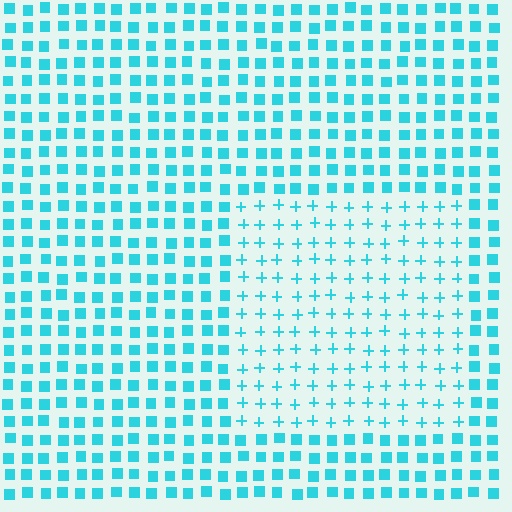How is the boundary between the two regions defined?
The boundary is defined by a change in element shape: plus signs inside vs. squares outside. All elements share the same color and spacing.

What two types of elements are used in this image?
The image uses plus signs inside the rectangle region and squares outside it.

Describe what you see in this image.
The image is filled with small cyan elements arranged in a uniform grid. A rectangle-shaped region contains plus signs, while the surrounding area contains squares. The boundary is defined purely by the change in element shape.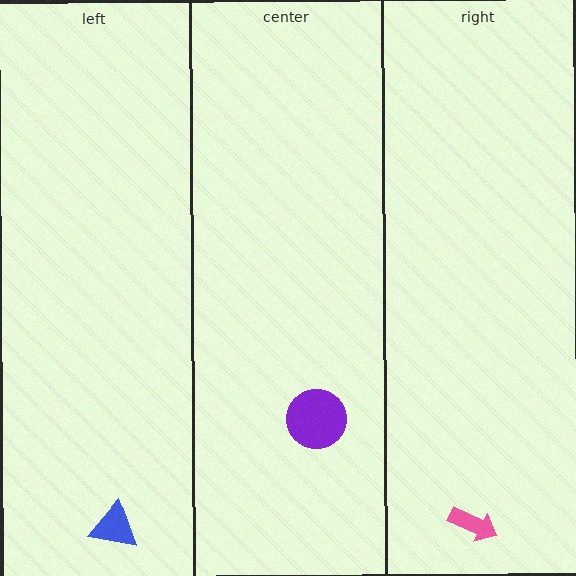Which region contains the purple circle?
The center region.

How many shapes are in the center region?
1.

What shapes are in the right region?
The pink arrow.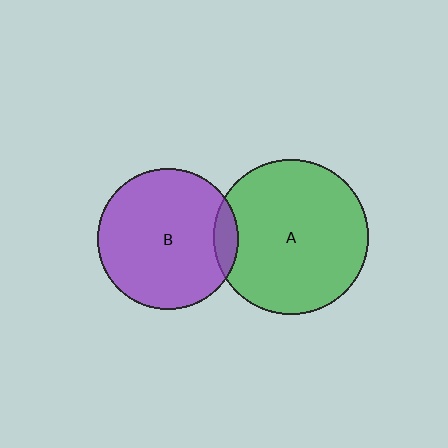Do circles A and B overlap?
Yes.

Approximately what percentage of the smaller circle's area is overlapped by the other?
Approximately 10%.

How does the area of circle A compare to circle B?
Approximately 1.2 times.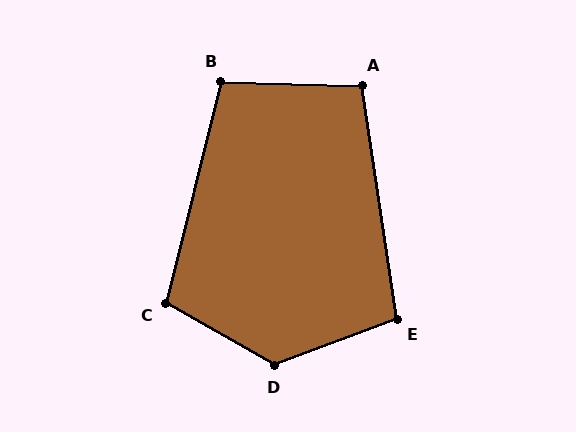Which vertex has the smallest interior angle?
A, at approximately 100 degrees.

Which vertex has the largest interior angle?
D, at approximately 129 degrees.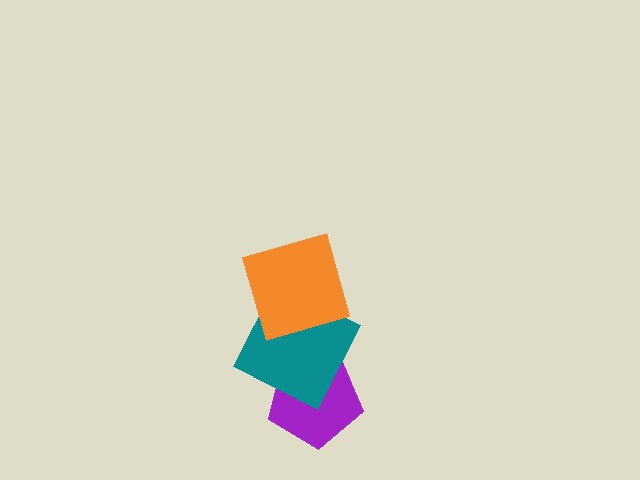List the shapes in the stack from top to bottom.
From top to bottom: the orange square, the teal square, the purple pentagon.